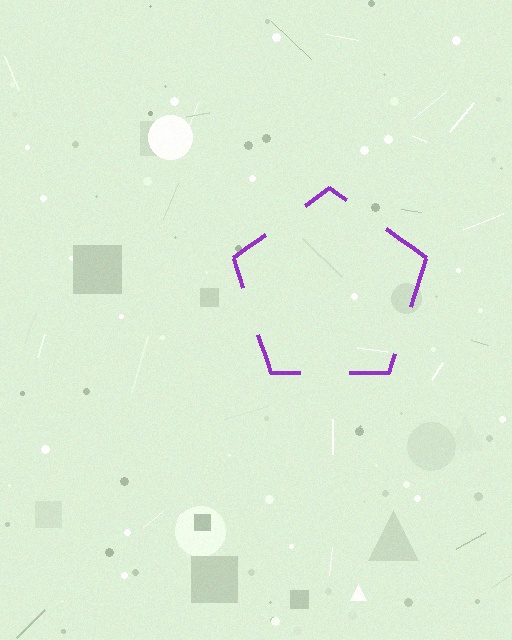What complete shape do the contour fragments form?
The contour fragments form a pentagon.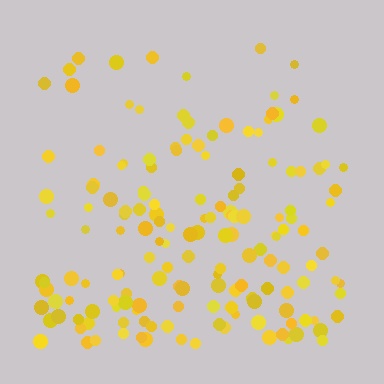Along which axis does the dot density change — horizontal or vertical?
Vertical.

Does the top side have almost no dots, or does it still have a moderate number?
Still a moderate number, just noticeably fewer than the bottom.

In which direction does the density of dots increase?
From top to bottom, with the bottom side densest.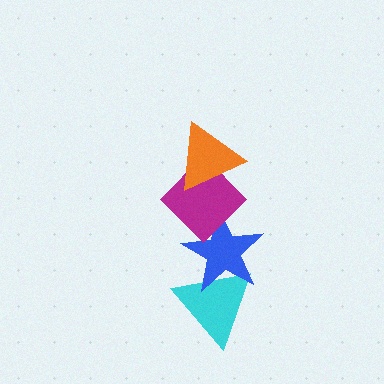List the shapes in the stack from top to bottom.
From top to bottom: the orange triangle, the magenta diamond, the blue star, the cyan triangle.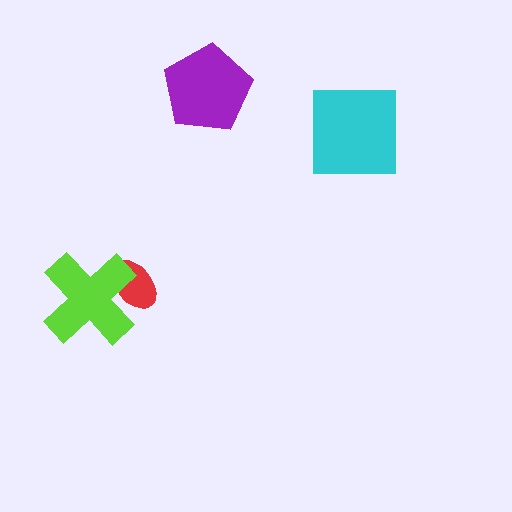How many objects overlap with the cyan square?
0 objects overlap with the cyan square.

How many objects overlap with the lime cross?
1 object overlaps with the lime cross.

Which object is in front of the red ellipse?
The lime cross is in front of the red ellipse.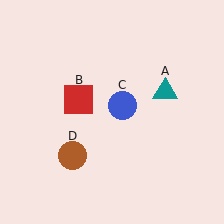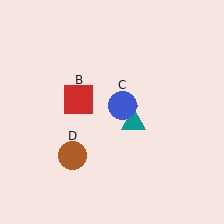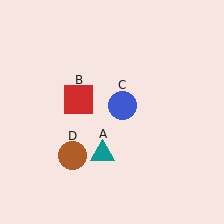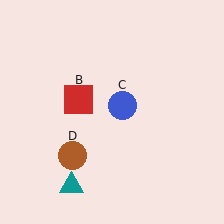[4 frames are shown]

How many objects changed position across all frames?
1 object changed position: teal triangle (object A).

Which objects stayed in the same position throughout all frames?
Red square (object B) and blue circle (object C) and brown circle (object D) remained stationary.